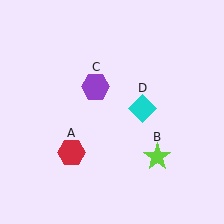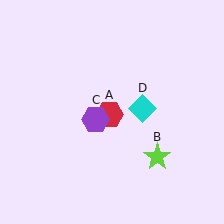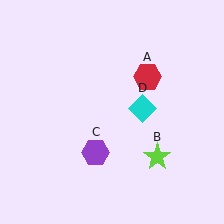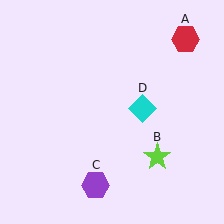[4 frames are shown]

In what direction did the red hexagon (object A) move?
The red hexagon (object A) moved up and to the right.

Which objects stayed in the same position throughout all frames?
Lime star (object B) and cyan diamond (object D) remained stationary.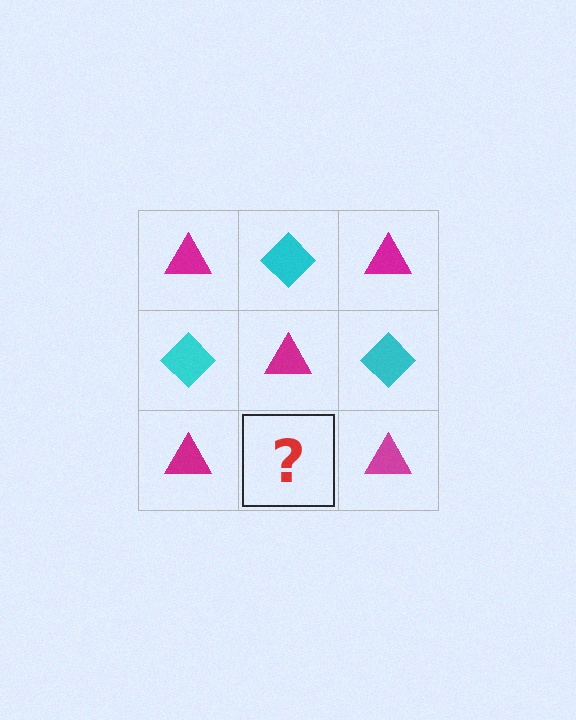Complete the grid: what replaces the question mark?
The question mark should be replaced with a cyan diamond.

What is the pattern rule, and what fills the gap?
The rule is that it alternates magenta triangle and cyan diamond in a checkerboard pattern. The gap should be filled with a cyan diamond.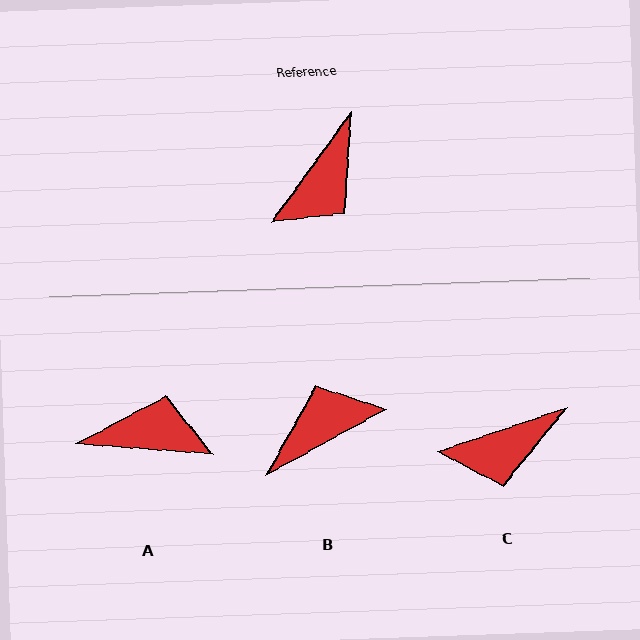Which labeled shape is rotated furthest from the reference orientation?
B, about 155 degrees away.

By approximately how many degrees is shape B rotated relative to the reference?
Approximately 155 degrees counter-clockwise.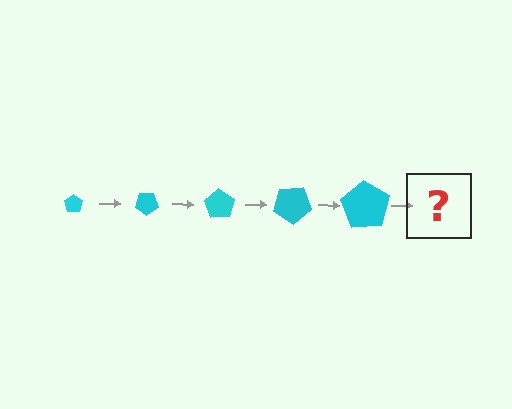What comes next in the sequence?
The next element should be a pentagon, larger than the previous one and rotated 175 degrees from the start.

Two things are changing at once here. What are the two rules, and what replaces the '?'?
The two rules are that the pentagon grows larger each step and it rotates 35 degrees each step. The '?' should be a pentagon, larger than the previous one and rotated 175 degrees from the start.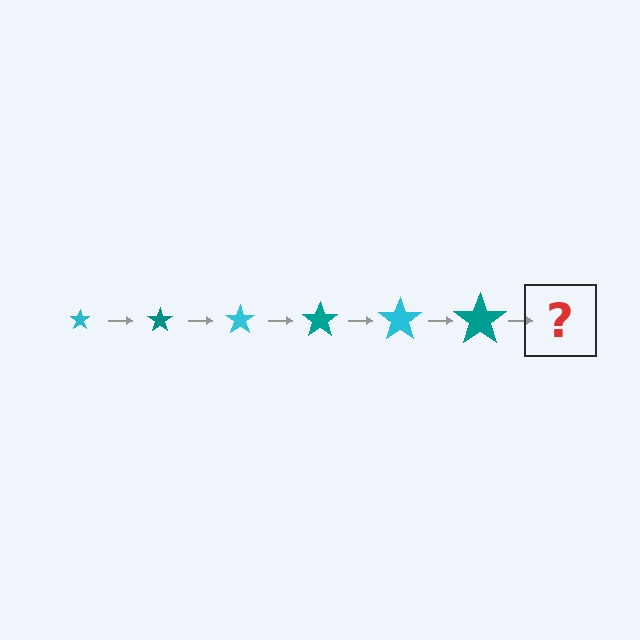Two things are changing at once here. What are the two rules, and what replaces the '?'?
The two rules are that the star grows larger each step and the color cycles through cyan and teal. The '?' should be a cyan star, larger than the previous one.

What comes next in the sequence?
The next element should be a cyan star, larger than the previous one.